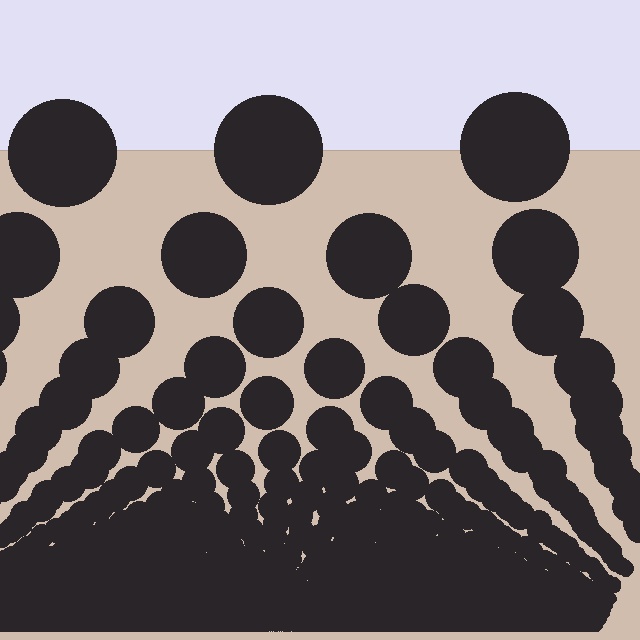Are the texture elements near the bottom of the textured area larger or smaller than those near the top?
Smaller. The gradient is inverted — elements near the bottom are smaller and denser.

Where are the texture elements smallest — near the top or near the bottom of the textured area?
Near the bottom.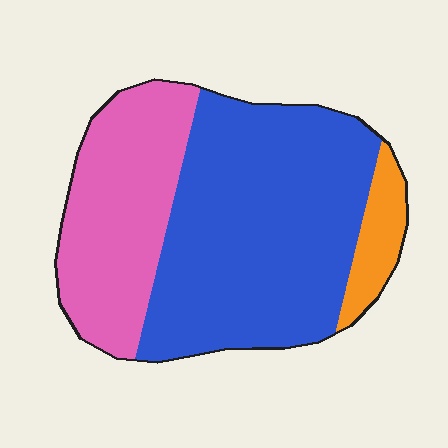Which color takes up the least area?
Orange, at roughly 10%.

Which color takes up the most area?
Blue, at roughly 60%.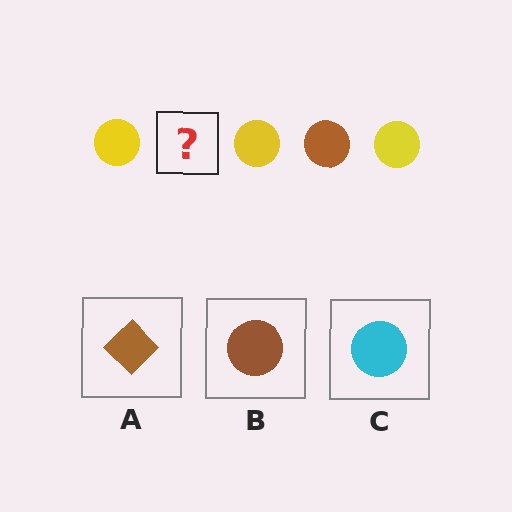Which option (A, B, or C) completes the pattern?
B.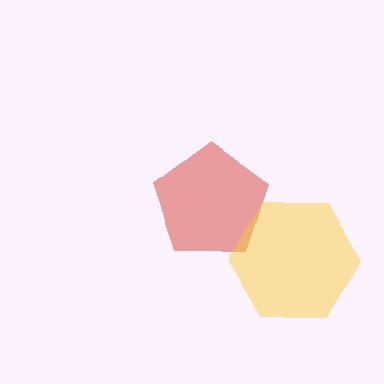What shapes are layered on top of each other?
The layered shapes are: a red pentagon, a yellow hexagon.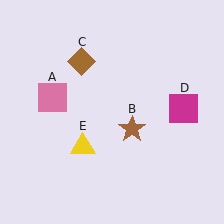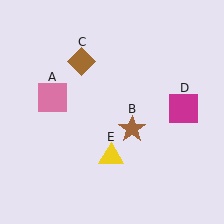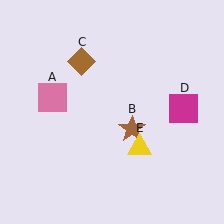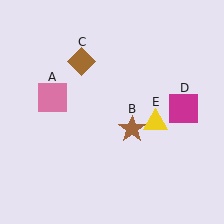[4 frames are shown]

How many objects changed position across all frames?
1 object changed position: yellow triangle (object E).